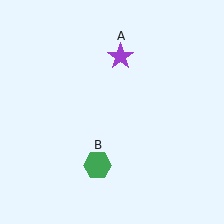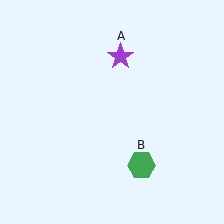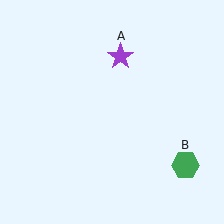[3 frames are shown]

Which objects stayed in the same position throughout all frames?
Purple star (object A) remained stationary.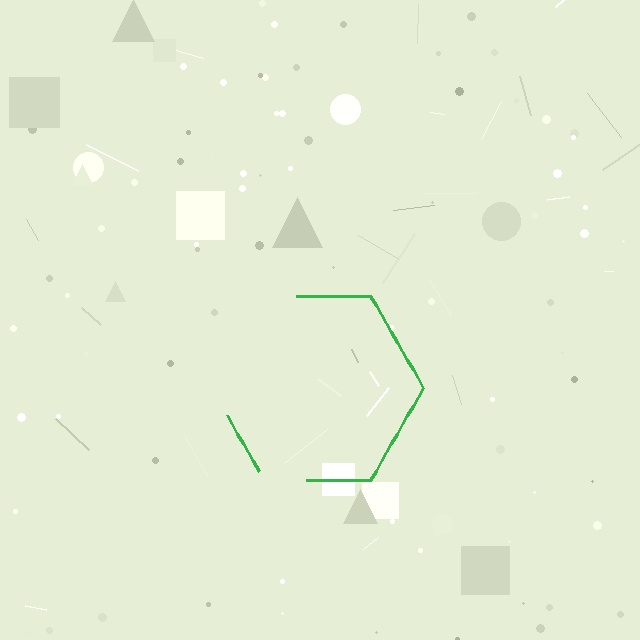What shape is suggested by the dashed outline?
The dashed outline suggests a hexagon.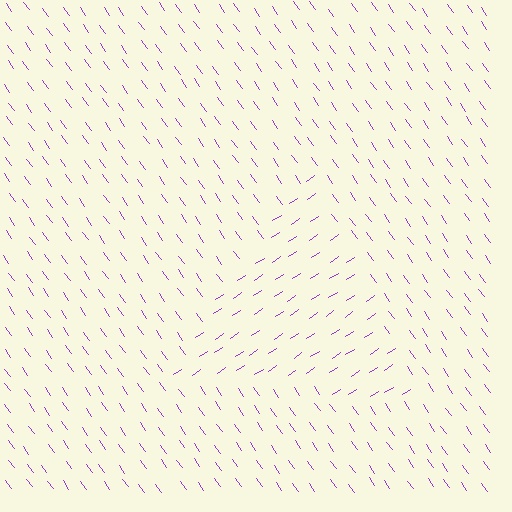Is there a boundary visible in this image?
Yes, there is a texture boundary formed by a change in line orientation.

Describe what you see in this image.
The image is filled with small purple line segments. A triangle region in the image has lines oriented differently from the surrounding lines, creating a visible texture boundary.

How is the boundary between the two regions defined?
The boundary is defined purely by a change in line orientation (approximately 88 degrees difference). All lines are the same color and thickness.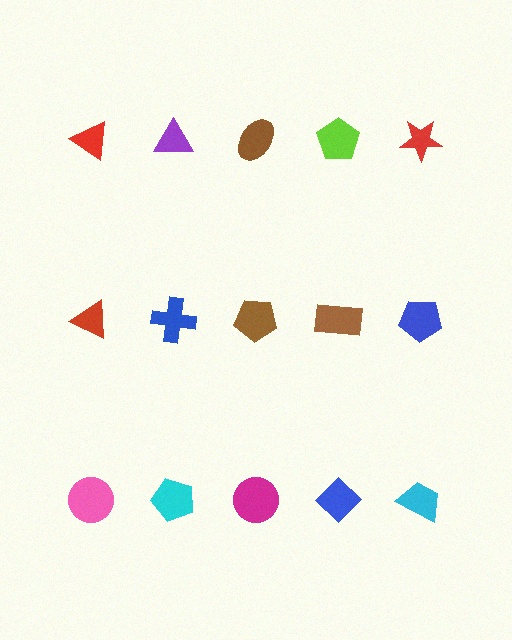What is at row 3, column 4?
A blue diamond.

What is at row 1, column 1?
A red triangle.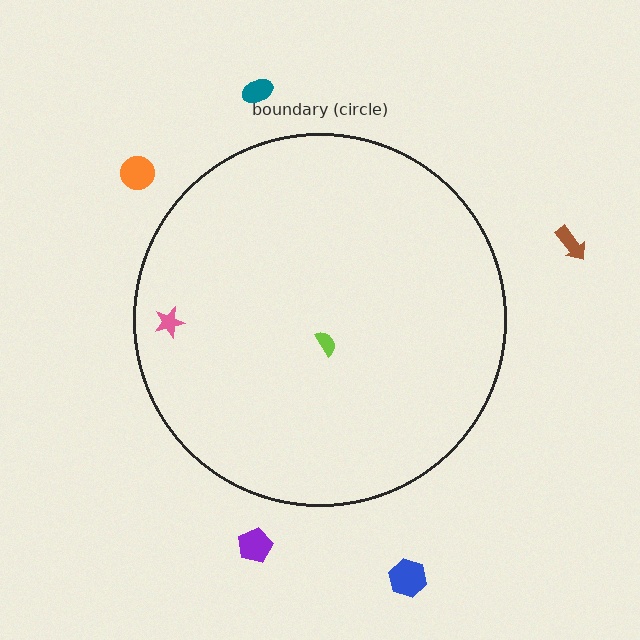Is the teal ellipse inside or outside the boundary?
Outside.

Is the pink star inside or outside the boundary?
Inside.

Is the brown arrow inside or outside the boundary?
Outside.